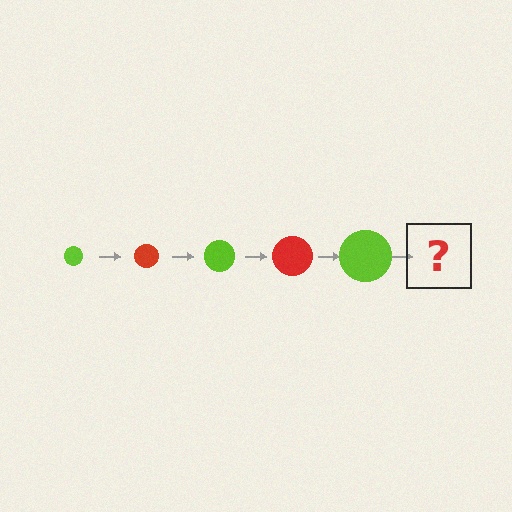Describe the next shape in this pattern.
It should be a red circle, larger than the previous one.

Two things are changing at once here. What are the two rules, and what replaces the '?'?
The two rules are that the circle grows larger each step and the color cycles through lime and red. The '?' should be a red circle, larger than the previous one.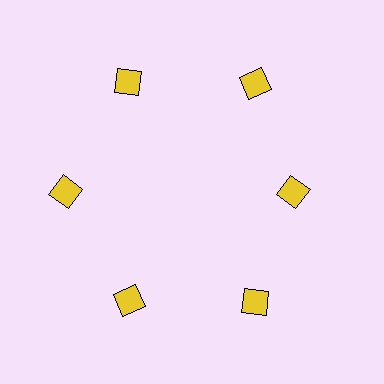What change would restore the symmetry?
The symmetry would be restored by moving it outward, back onto the ring so that all 6 squares sit at equal angles and equal distance from the center.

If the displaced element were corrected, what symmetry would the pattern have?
It would have 6-fold rotational symmetry — the pattern would map onto itself every 60 degrees.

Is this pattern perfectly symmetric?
No. The 6 yellow squares are arranged in a ring, but one element near the 3 o'clock position is pulled inward toward the center, breaking the 6-fold rotational symmetry.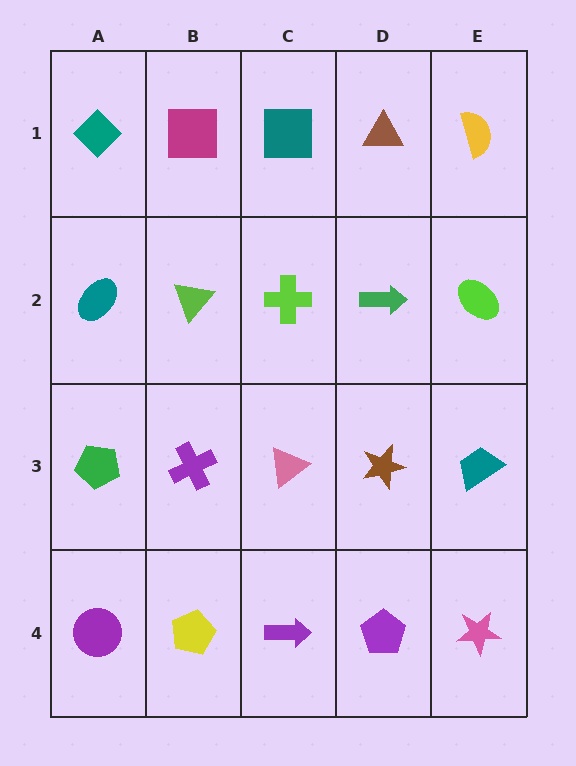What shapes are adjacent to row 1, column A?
A teal ellipse (row 2, column A), a magenta square (row 1, column B).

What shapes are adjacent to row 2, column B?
A magenta square (row 1, column B), a purple cross (row 3, column B), a teal ellipse (row 2, column A), a lime cross (row 2, column C).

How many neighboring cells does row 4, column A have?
2.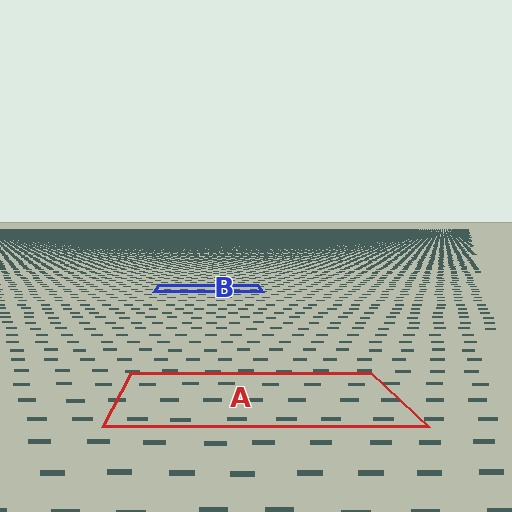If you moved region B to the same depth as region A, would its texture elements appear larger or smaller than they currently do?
They would appear larger. At a closer depth, the same texture elements are projected at a bigger on-screen size.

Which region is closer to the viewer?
Region A is closer. The texture elements there are larger and more spread out.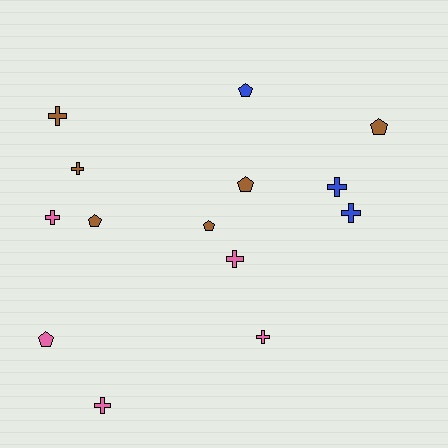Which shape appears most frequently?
Cross, with 8 objects.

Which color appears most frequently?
Brown, with 6 objects.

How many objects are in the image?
There are 14 objects.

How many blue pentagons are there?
There is 1 blue pentagon.